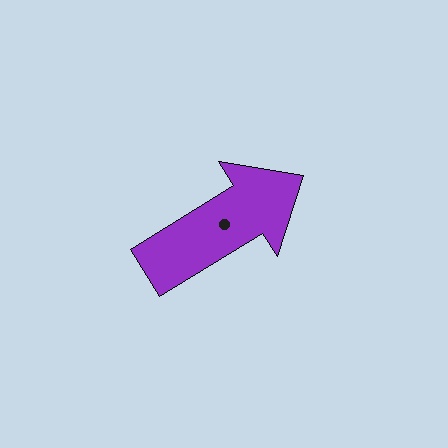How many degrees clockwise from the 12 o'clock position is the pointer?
Approximately 58 degrees.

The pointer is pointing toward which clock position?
Roughly 2 o'clock.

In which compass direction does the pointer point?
Northeast.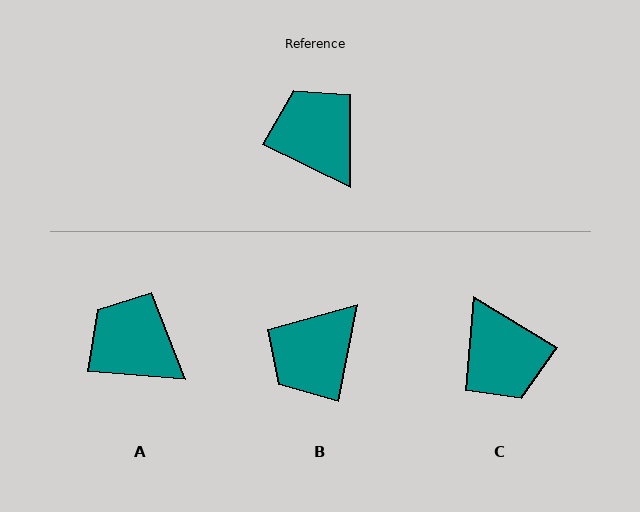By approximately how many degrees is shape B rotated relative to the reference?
Approximately 105 degrees counter-clockwise.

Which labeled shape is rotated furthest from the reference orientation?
C, about 175 degrees away.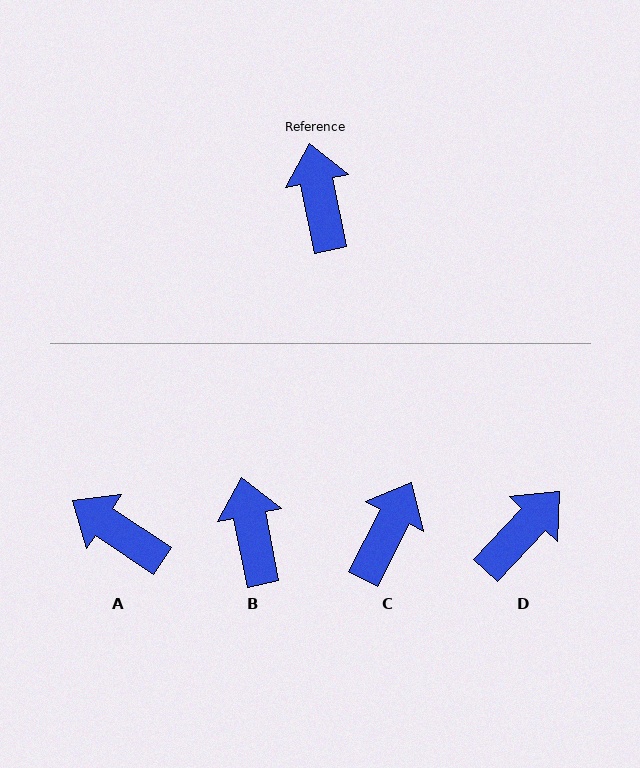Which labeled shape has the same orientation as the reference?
B.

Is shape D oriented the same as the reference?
No, it is off by about 54 degrees.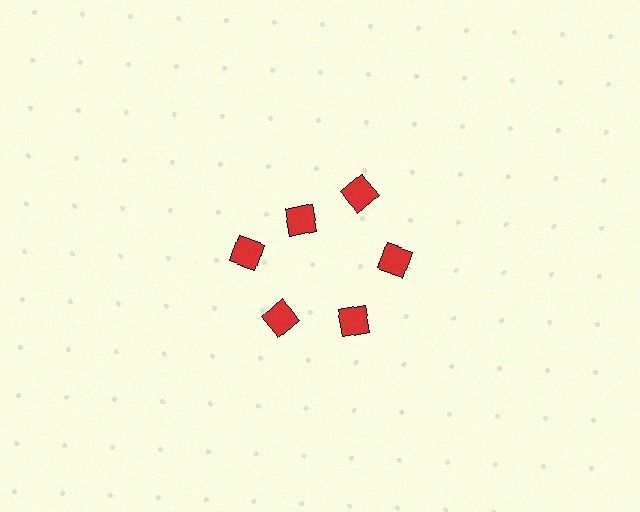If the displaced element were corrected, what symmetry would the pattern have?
It would have 6-fold rotational symmetry — the pattern would map onto itself every 60 degrees.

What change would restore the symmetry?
The symmetry would be restored by moving it outward, back onto the ring so that all 6 diamonds sit at equal angles and equal distance from the center.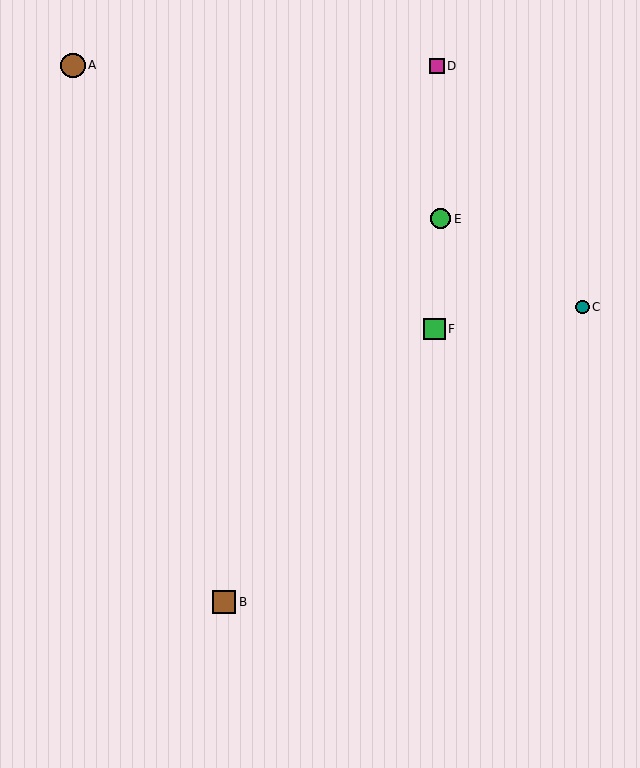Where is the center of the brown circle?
The center of the brown circle is at (73, 65).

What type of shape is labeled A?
Shape A is a brown circle.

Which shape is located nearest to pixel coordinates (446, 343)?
The green square (labeled F) at (435, 329) is nearest to that location.